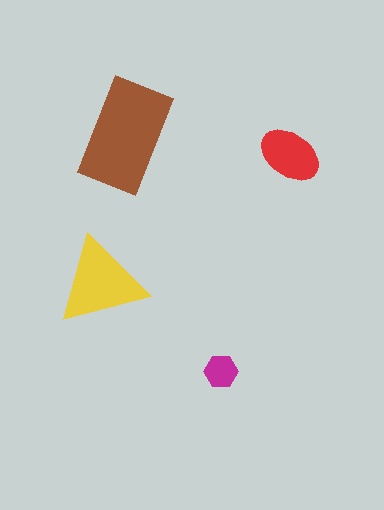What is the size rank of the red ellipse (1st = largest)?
3rd.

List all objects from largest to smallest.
The brown rectangle, the yellow triangle, the red ellipse, the magenta hexagon.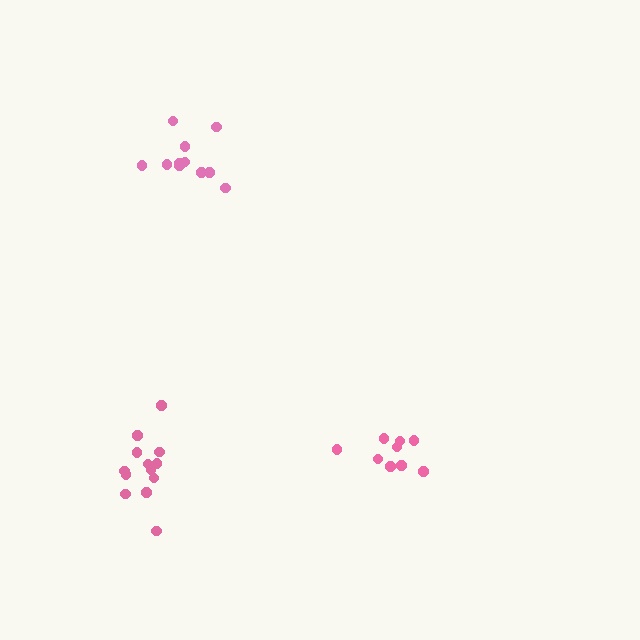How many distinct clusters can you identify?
There are 3 distinct clusters.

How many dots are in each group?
Group 1: 9 dots, Group 2: 13 dots, Group 3: 11 dots (33 total).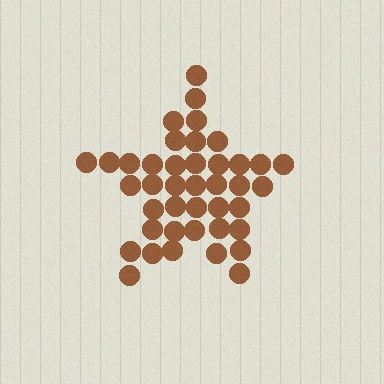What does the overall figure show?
The overall figure shows a star.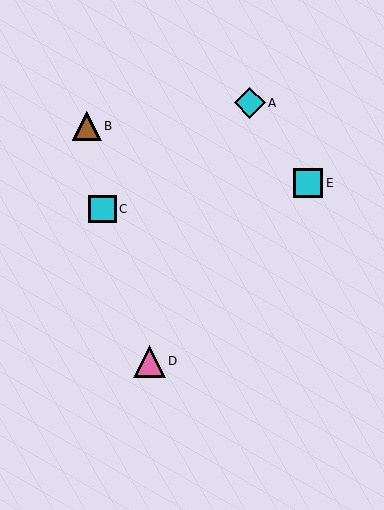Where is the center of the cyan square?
The center of the cyan square is at (103, 209).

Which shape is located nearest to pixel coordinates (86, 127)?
The brown triangle (labeled B) at (87, 126) is nearest to that location.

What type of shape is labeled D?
Shape D is a pink triangle.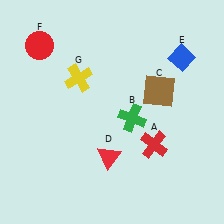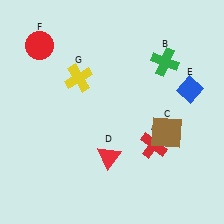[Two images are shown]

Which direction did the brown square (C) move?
The brown square (C) moved down.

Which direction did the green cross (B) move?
The green cross (B) moved up.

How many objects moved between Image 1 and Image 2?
3 objects moved between the two images.